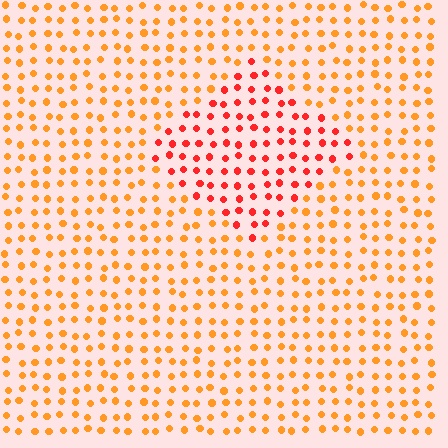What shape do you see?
I see a diamond.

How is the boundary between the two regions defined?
The boundary is defined purely by a slight shift in hue (about 33 degrees). Spacing, size, and orientation are identical on both sides.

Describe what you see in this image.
The image is filled with small orange elements in a uniform arrangement. A diamond-shaped region is visible where the elements are tinted to a slightly different hue, forming a subtle color boundary.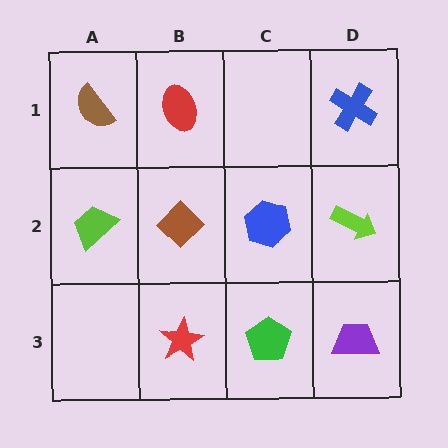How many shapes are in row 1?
3 shapes.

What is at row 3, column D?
A purple trapezoid.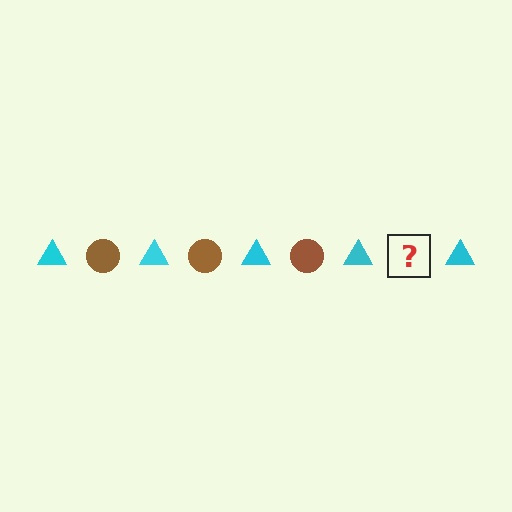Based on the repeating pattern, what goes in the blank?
The blank should be a brown circle.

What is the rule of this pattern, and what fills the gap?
The rule is that the pattern alternates between cyan triangle and brown circle. The gap should be filled with a brown circle.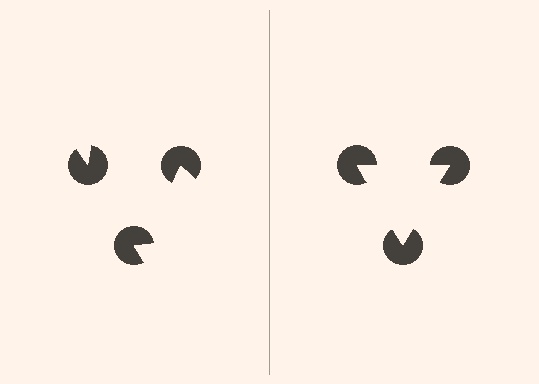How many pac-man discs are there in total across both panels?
6 — 3 on each side.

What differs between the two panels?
The pac-man discs are positioned identically on both sides; only the wedge orientations differ. On the right they align to a triangle; on the left they are misaligned.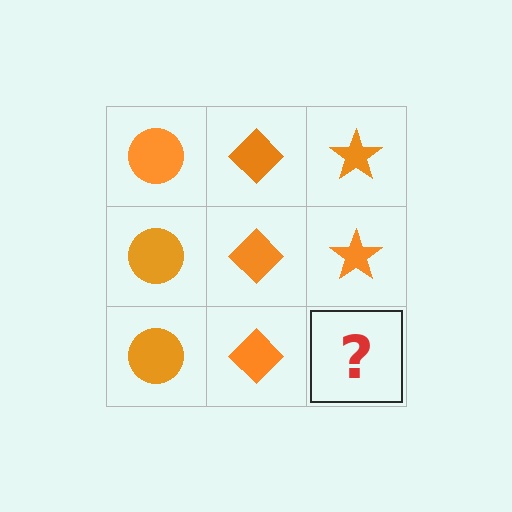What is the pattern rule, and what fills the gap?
The rule is that each column has a consistent shape. The gap should be filled with an orange star.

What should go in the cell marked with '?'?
The missing cell should contain an orange star.